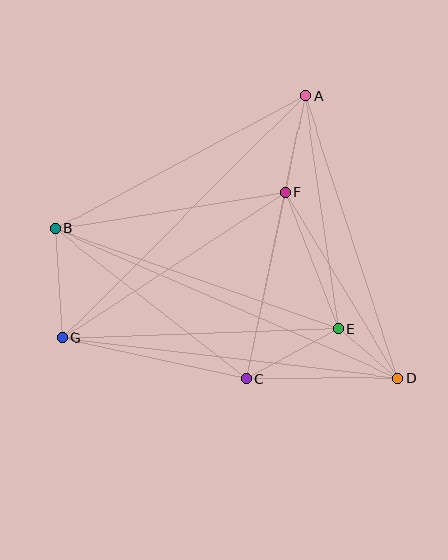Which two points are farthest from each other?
Points B and D are farthest from each other.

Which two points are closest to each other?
Points D and E are closest to each other.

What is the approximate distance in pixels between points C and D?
The distance between C and D is approximately 152 pixels.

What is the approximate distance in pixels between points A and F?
The distance between A and F is approximately 99 pixels.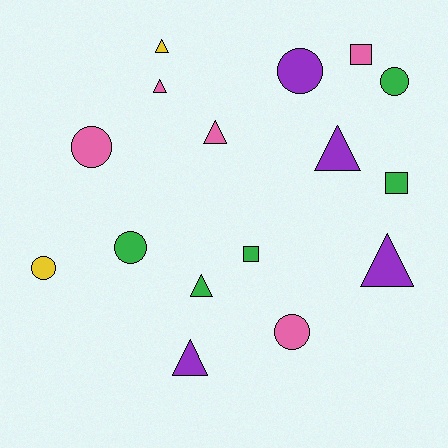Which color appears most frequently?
Green, with 5 objects.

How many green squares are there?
There are 2 green squares.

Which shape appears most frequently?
Triangle, with 7 objects.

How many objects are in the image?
There are 16 objects.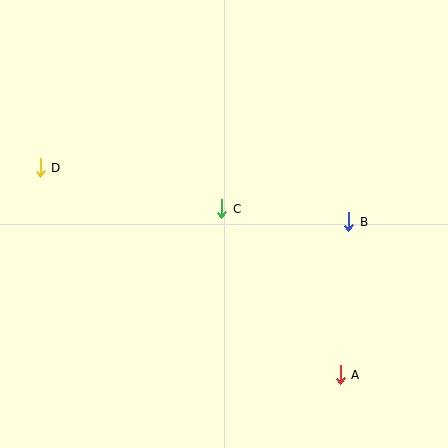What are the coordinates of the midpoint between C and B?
The midpoint between C and B is at (285, 215).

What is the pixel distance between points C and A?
The distance between C and A is 204 pixels.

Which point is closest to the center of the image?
Point C at (222, 209) is closest to the center.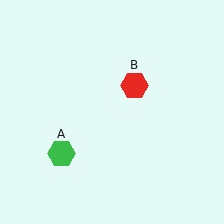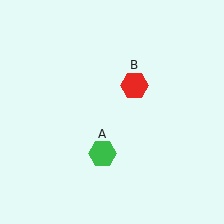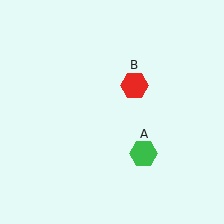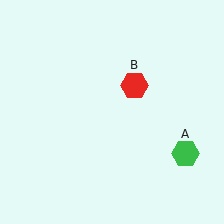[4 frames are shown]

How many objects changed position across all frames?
1 object changed position: green hexagon (object A).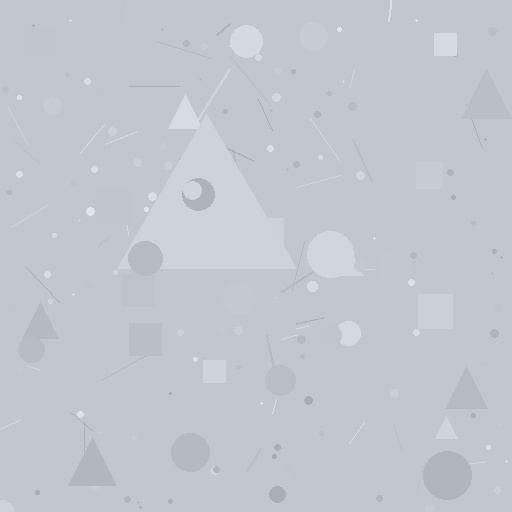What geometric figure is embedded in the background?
A triangle is embedded in the background.